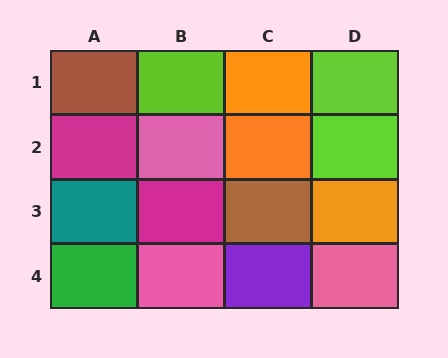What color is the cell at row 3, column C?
Brown.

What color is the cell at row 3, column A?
Teal.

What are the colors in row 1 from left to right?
Brown, lime, orange, lime.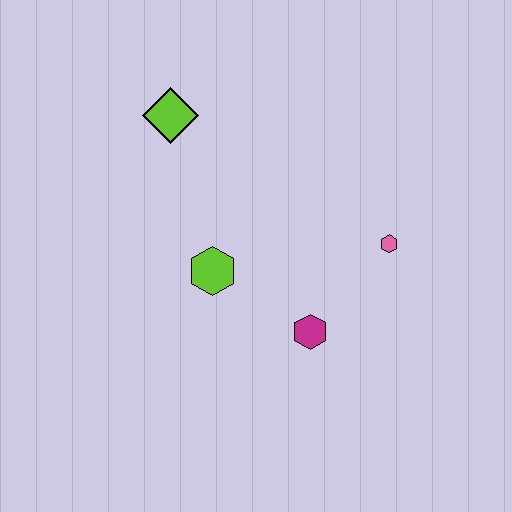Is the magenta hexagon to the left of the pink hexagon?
Yes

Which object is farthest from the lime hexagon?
The pink hexagon is farthest from the lime hexagon.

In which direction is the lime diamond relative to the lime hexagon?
The lime diamond is above the lime hexagon.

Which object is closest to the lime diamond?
The lime hexagon is closest to the lime diamond.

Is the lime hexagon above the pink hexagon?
No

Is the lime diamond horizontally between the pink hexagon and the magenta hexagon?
No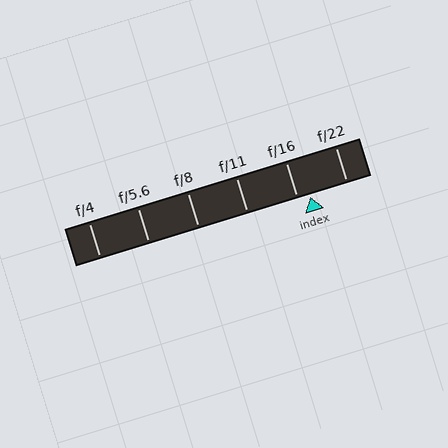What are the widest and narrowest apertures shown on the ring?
The widest aperture shown is f/4 and the narrowest is f/22.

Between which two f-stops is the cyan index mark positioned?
The index mark is between f/16 and f/22.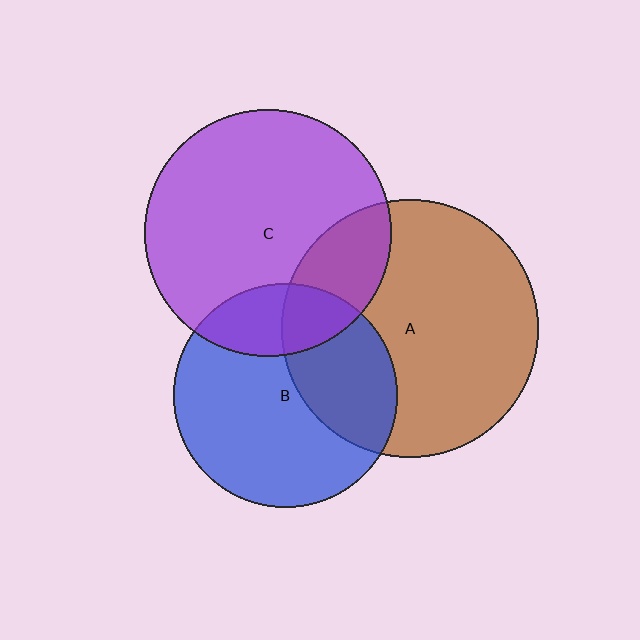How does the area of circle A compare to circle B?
Approximately 1.3 times.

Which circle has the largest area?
Circle A (brown).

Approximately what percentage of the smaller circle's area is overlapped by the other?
Approximately 20%.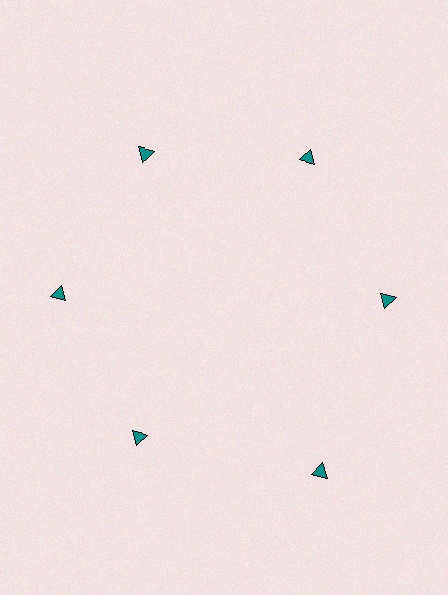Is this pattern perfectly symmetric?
No. The 6 teal triangles are arranged in a ring, but one element near the 5 o'clock position is pushed outward from the center, breaking the 6-fold rotational symmetry.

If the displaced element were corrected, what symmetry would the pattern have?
It would have 6-fold rotational symmetry — the pattern would map onto itself every 60 degrees.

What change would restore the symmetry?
The symmetry would be restored by moving it inward, back onto the ring so that all 6 triangles sit at equal angles and equal distance from the center.